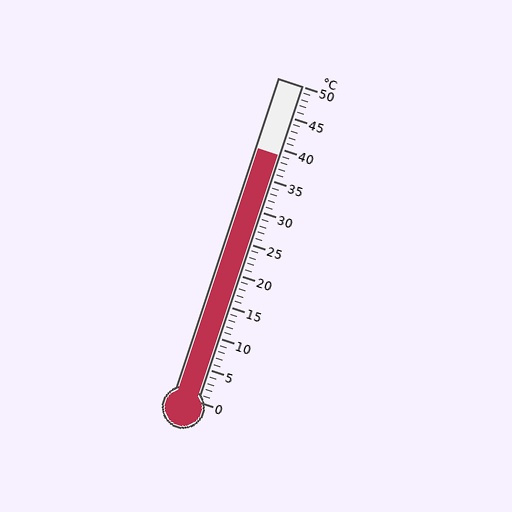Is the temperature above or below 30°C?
The temperature is above 30°C.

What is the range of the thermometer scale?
The thermometer scale ranges from 0°C to 50°C.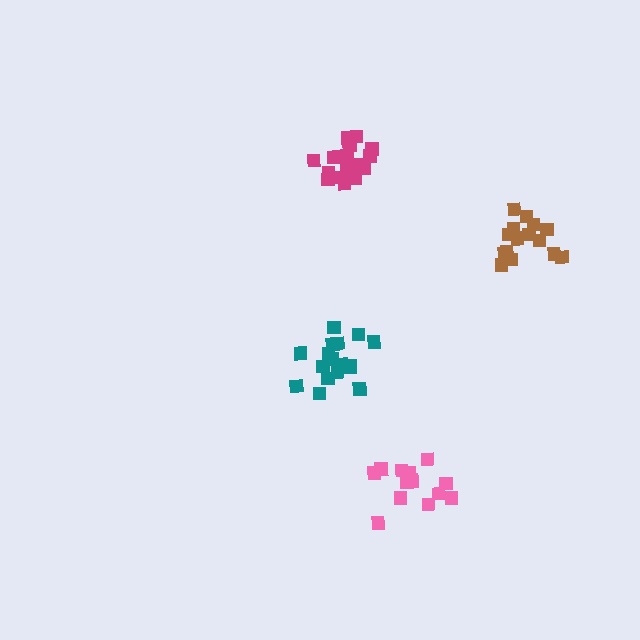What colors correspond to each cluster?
The clusters are colored: teal, pink, magenta, brown.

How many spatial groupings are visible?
There are 4 spatial groupings.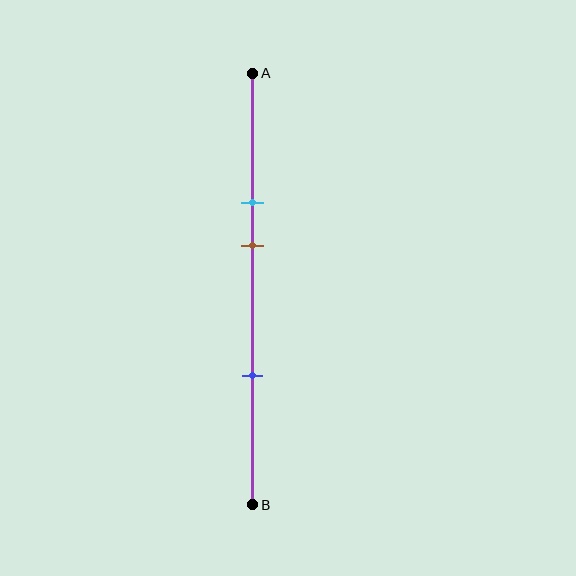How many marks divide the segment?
There are 3 marks dividing the segment.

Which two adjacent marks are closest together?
The cyan and brown marks are the closest adjacent pair.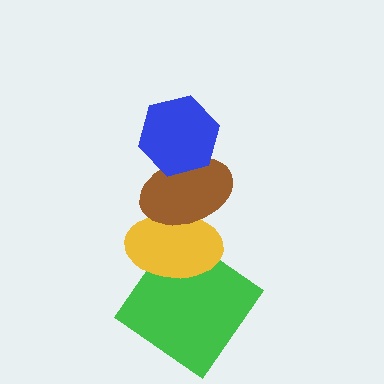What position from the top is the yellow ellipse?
The yellow ellipse is 3rd from the top.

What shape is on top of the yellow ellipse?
The brown ellipse is on top of the yellow ellipse.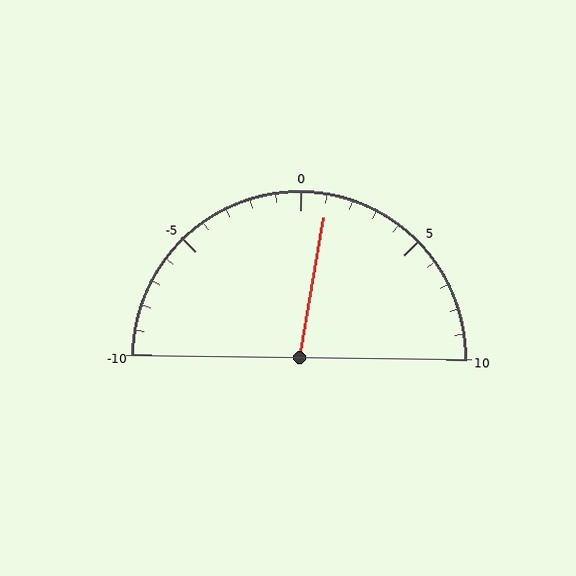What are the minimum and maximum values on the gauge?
The gauge ranges from -10 to 10.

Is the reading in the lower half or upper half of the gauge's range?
The reading is in the upper half of the range (-10 to 10).